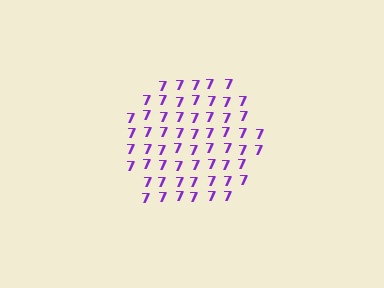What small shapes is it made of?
It is made of small digit 7's.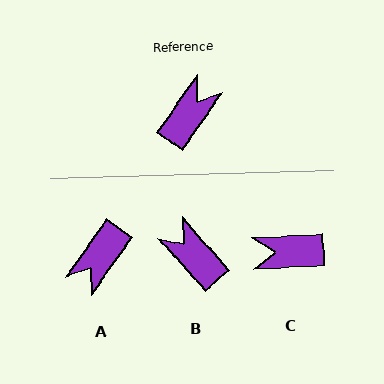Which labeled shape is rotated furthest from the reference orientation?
A, about 179 degrees away.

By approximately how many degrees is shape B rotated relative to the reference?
Approximately 76 degrees counter-clockwise.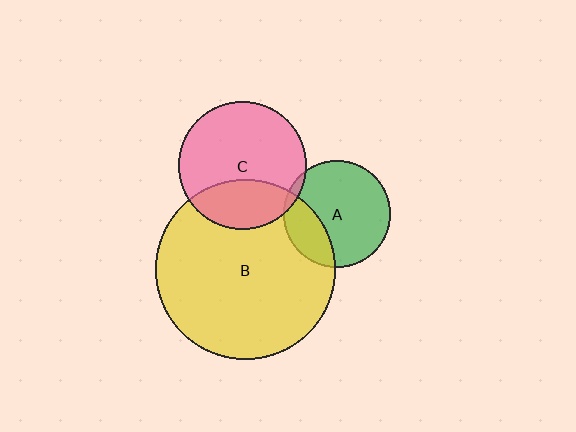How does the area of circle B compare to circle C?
Approximately 2.0 times.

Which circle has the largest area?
Circle B (yellow).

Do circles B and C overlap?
Yes.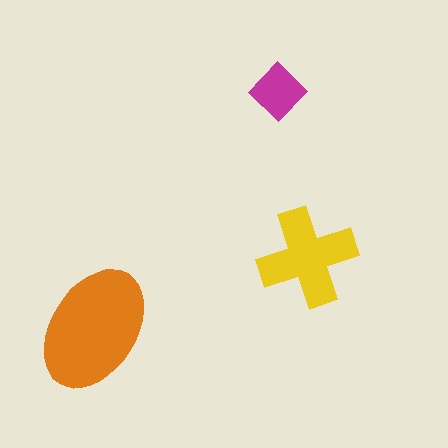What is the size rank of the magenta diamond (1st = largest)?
3rd.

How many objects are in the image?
There are 3 objects in the image.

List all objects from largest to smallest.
The orange ellipse, the yellow cross, the magenta diamond.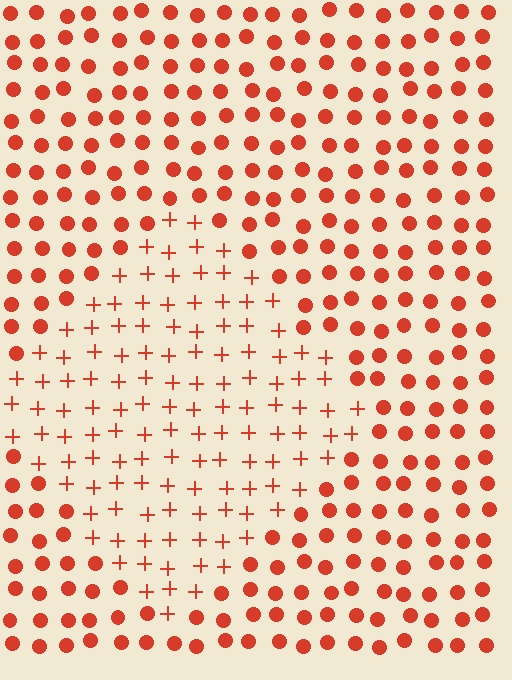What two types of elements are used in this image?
The image uses plus signs inside the diamond region and circles outside it.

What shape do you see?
I see a diamond.